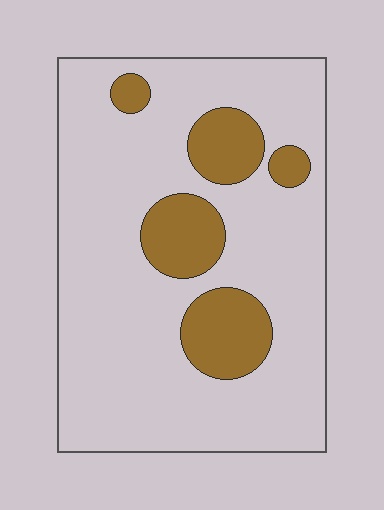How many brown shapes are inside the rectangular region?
5.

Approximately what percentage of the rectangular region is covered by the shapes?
Approximately 20%.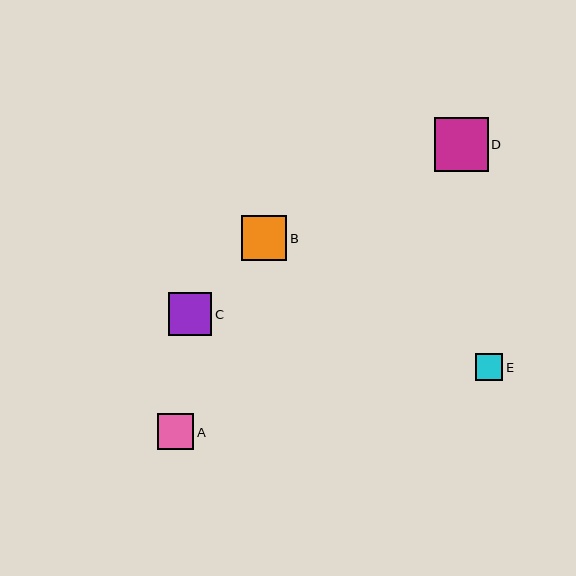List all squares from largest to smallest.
From largest to smallest: D, B, C, A, E.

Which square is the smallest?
Square E is the smallest with a size of approximately 27 pixels.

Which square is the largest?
Square D is the largest with a size of approximately 54 pixels.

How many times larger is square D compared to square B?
Square D is approximately 1.2 times the size of square B.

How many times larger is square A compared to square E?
Square A is approximately 1.3 times the size of square E.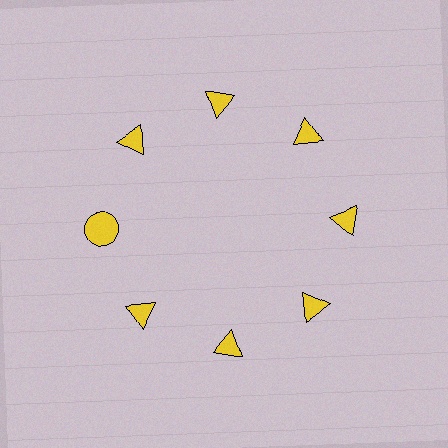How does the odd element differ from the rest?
It has a different shape: circle instead of triangle.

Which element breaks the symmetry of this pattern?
The yellow circle at roughly the 9 o'clock position breaks the symmetry. All other shapes are yellow triangles.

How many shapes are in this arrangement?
There are 8 shapes arranged in a ring pattern.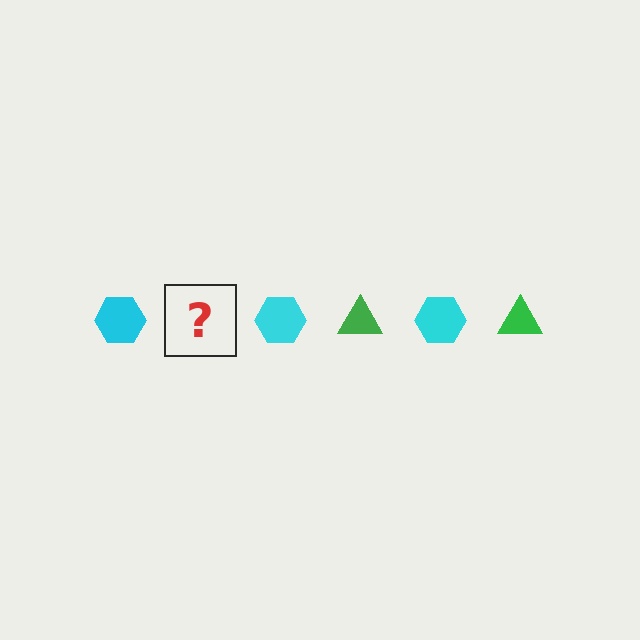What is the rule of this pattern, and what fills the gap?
The rule is that the pattern alternates between cyan hexagon and green triangle. The gap should be filled with a green triangle.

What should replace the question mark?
The question mark should be replaced with a green triangle.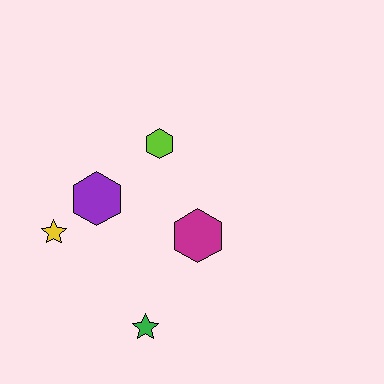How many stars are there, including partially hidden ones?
There are 2 stars.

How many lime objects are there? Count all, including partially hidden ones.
There is 1 lime object.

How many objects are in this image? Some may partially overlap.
There are 5 objects.